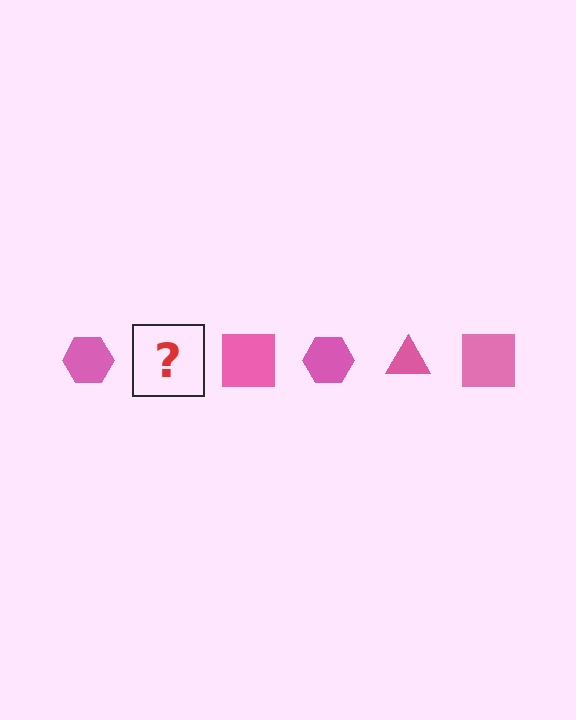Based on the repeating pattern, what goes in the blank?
The blank should be a pink triangle.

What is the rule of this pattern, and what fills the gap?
The rule is that the pattern cycles through hexagon, triangle, square shapes in pink. The gap should be filled with a pink triangle.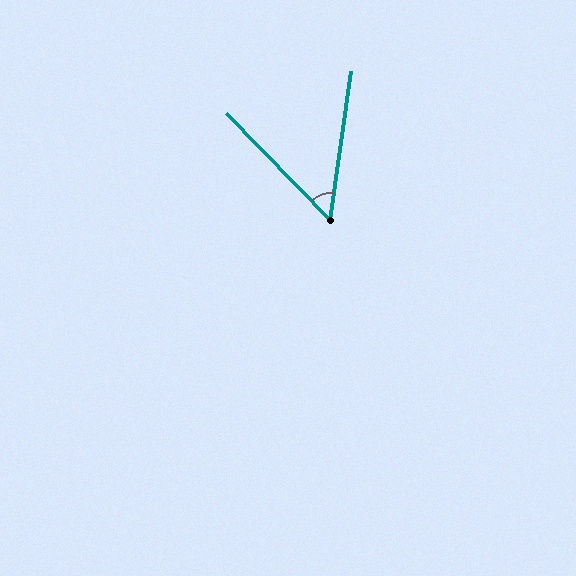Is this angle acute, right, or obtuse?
It is acute.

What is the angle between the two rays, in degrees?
Approximately 52 degrees.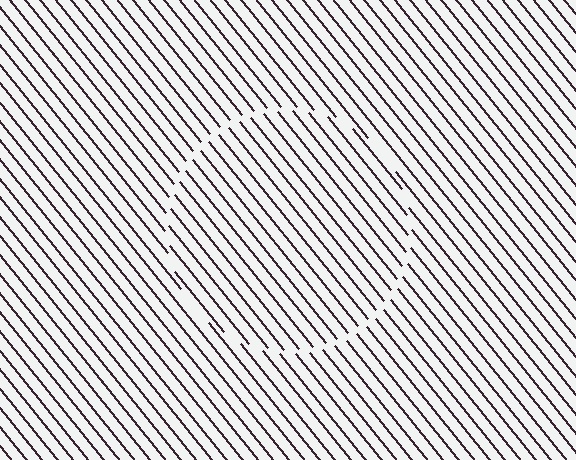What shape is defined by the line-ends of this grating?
An illusory circle. The interior of the shape contains the same grating, shifted by half a period — the contour is defined by the phase discontinuity where line-ends from the inner and outer gratings abut.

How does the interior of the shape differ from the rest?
The interior of the shape contains the same grating, shifted by half a period — the contour is defined by the phase discontinuity where line-ends from the inner and outer gratings abut.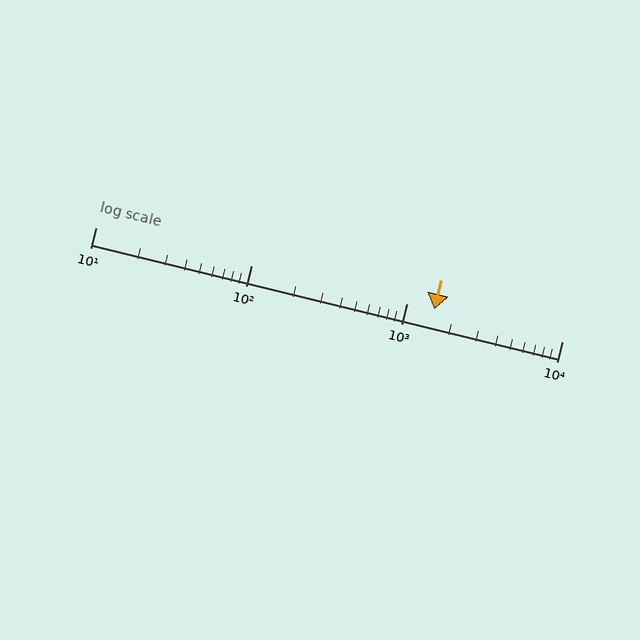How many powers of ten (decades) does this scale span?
The scale spans 3 decades, from 10 to 10000.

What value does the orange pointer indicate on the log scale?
The pointer indicates approximately 1500.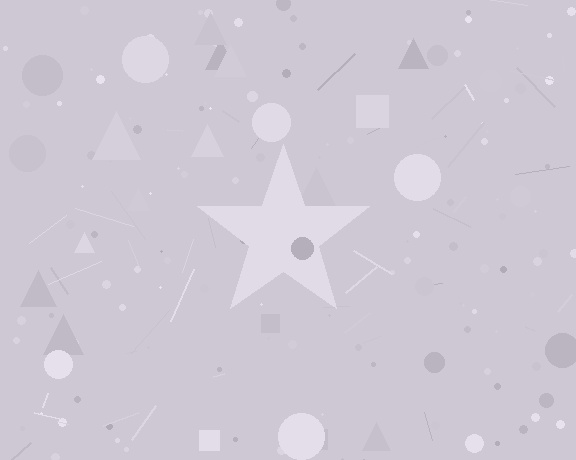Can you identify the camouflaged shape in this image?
The camouflaged shape is a star.